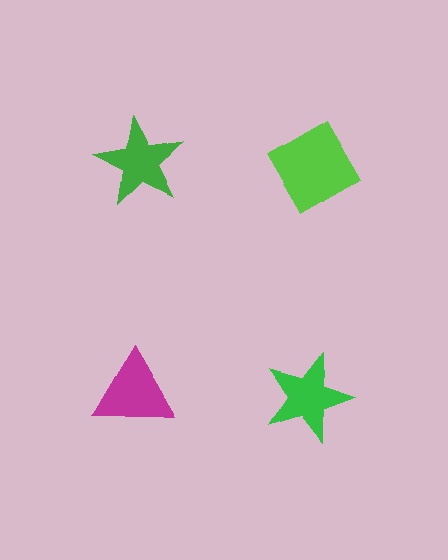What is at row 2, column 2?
A green star.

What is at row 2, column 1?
A magenta triangle.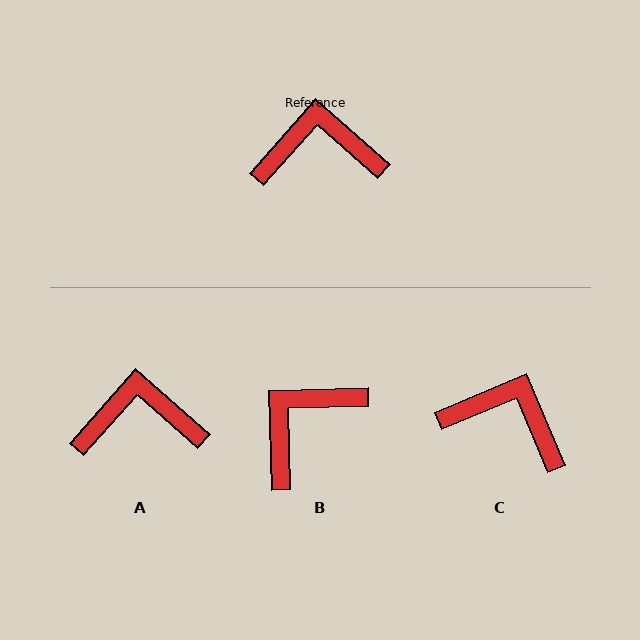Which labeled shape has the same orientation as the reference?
A.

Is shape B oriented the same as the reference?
No, it is off by about 43 degrees.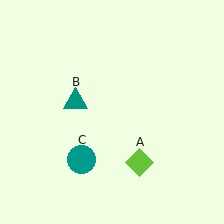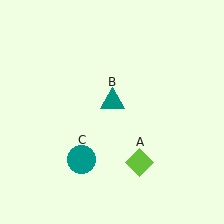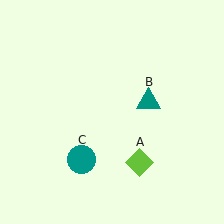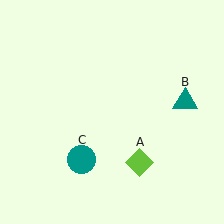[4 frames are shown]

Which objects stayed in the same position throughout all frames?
Lime diamond (object A) and teal circle (object C) remained stationary.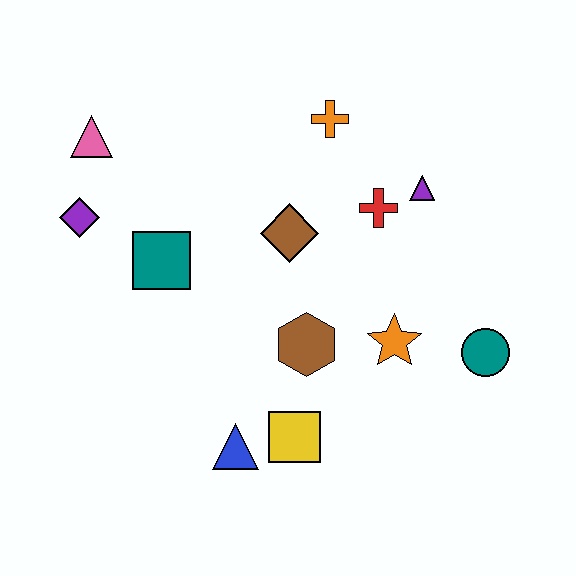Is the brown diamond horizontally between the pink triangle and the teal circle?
Yes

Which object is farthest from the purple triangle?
The purple diamond is farthest from the purple triangle.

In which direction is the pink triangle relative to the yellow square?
The pink triangle is above the yellow square.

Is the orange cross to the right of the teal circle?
No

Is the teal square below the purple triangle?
Yes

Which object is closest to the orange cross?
The red cross is closest to the orange cross.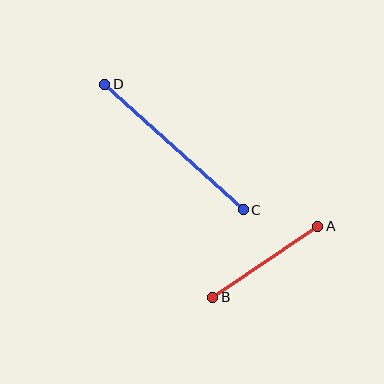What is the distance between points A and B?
The distance is approximately 127 pixels.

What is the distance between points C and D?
The distance is approximately 187 pixels.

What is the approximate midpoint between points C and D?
The midpoint is at approximately (174, 147) pixels.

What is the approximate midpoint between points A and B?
The midpoint is at approximately (265, 262) pixels.